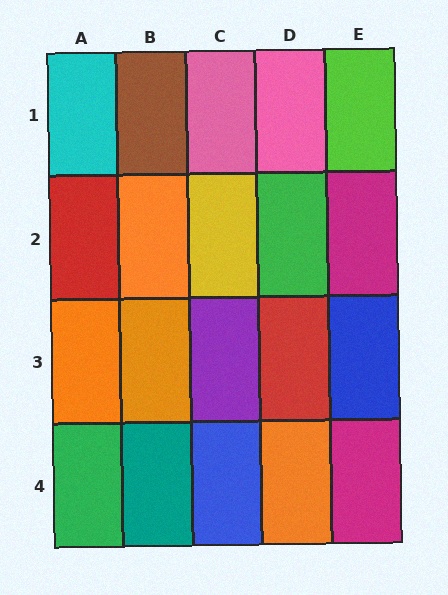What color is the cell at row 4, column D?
Orange.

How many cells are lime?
1 cell is lime.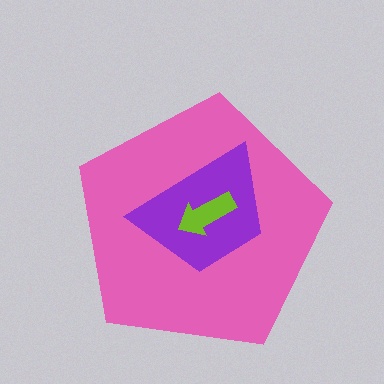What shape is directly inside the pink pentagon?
The purple trapezoid.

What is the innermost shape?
The lime arrow.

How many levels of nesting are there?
3.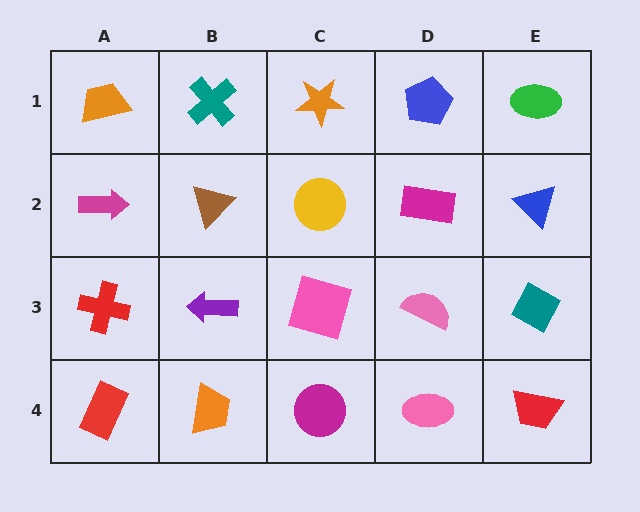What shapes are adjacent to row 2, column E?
A green ellipse (row 1, column E), a teal diamond (row 3, column E), a magenta rectangle (row 2, column D).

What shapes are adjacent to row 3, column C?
A yellow circle (row 2, column C), a magenta circle (row 4, column C), a purple arrow (row 3, column B), a pink semicircle (row 3, column D).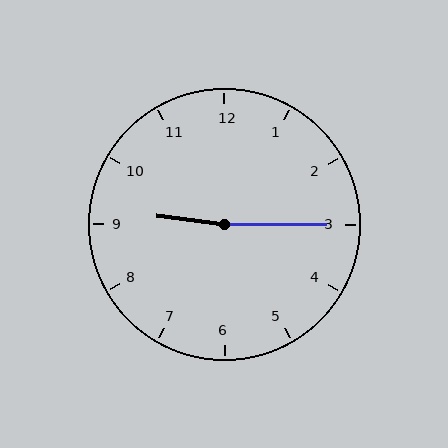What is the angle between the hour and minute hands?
Approximately 172 degrees.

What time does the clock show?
9:15.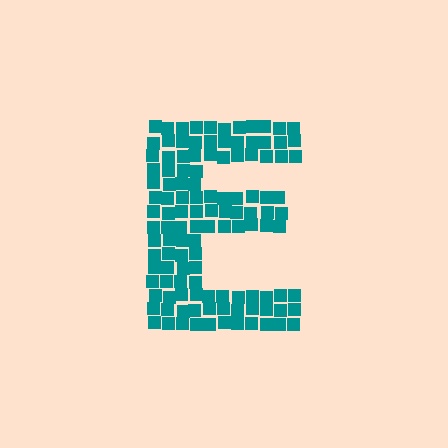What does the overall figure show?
The overall figure shows the letter E.